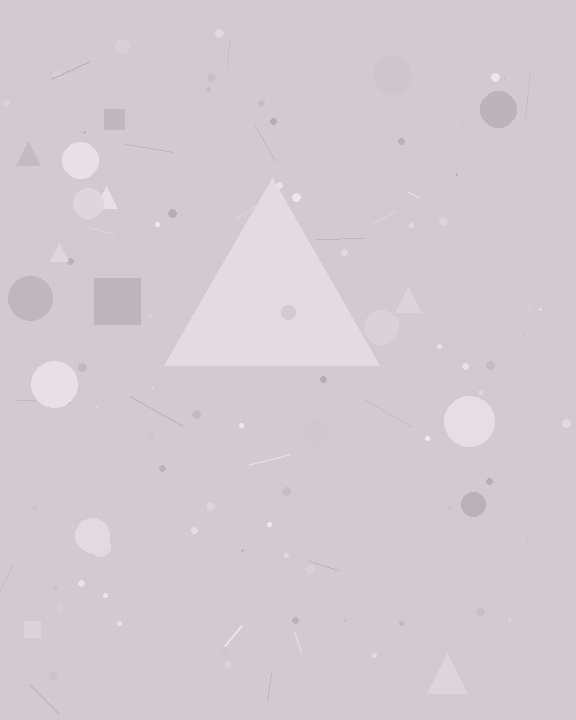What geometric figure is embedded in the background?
A triangle is embedded in the background.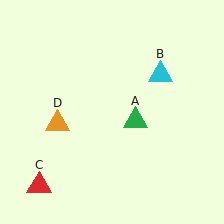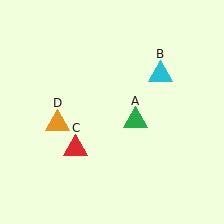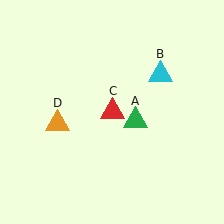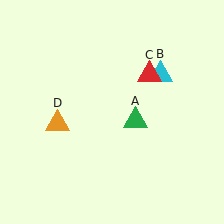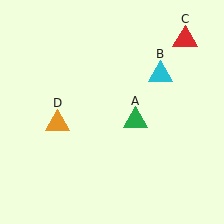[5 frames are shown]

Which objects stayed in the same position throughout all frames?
Green triangle (object A) and cyan triangle (object B) and orange triangle (object D) remained stationary.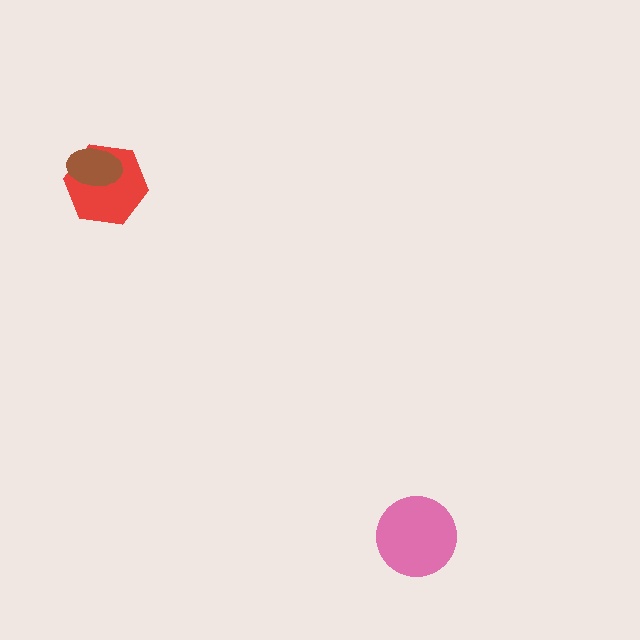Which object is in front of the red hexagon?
The brown ellipse is in front of the red hexagon.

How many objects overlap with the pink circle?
0 objects overlap with the pink circle.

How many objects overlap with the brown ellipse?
1 object overlaps with the brown ellipse.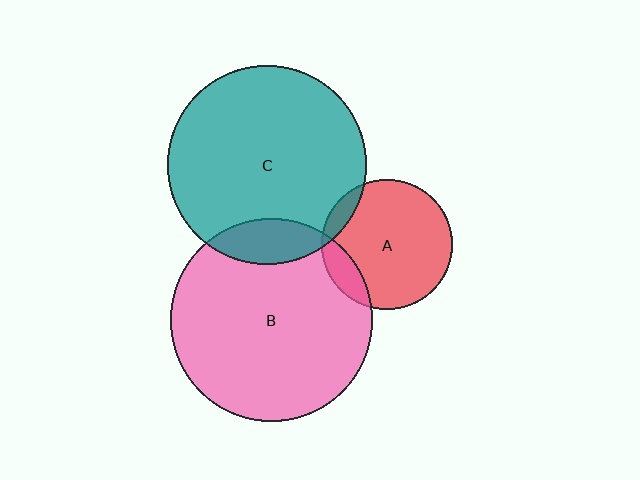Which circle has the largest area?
Circle B (pink).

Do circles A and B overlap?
Yes.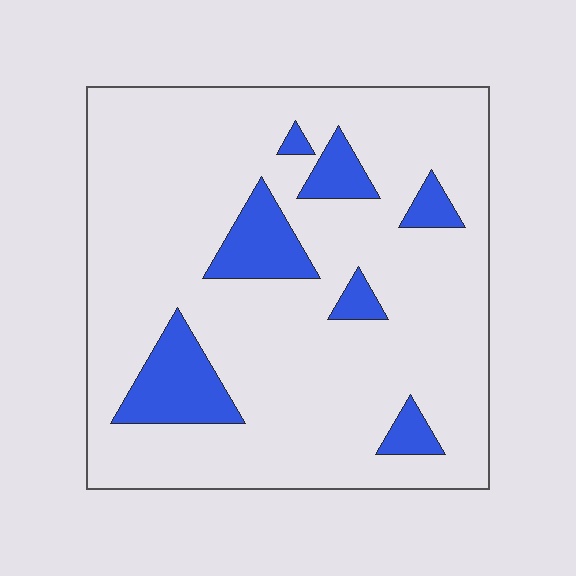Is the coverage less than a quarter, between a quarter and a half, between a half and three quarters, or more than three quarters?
Less than a quarter.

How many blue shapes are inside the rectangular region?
7.